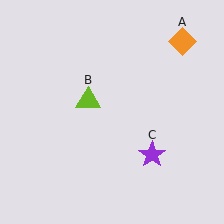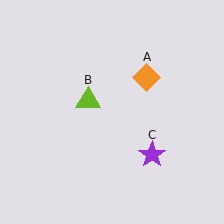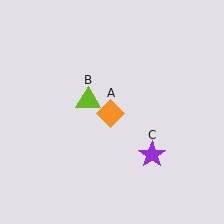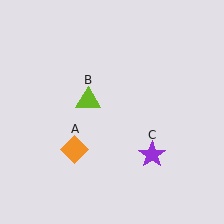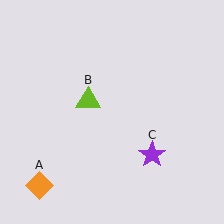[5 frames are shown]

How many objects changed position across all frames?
1 object changed position: orange diamond (object A).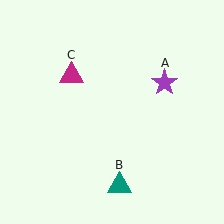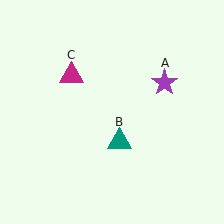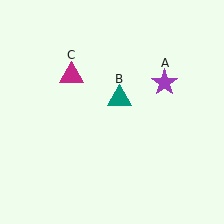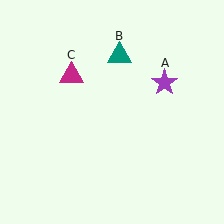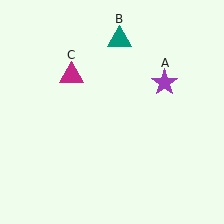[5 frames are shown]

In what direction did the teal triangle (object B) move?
The teal triangle (object B) moved up.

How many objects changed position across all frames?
1 object changed position: teal triangle (object B).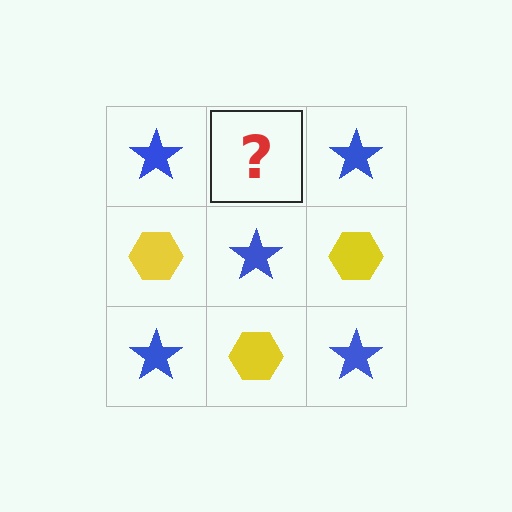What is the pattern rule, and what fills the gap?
The rule is that it alternates blue star and yellow hexagon in a checkerboard pattern. The gap should be filled with a yellow hexagon.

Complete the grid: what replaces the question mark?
The question mark should be replaced with a yellow hexagon.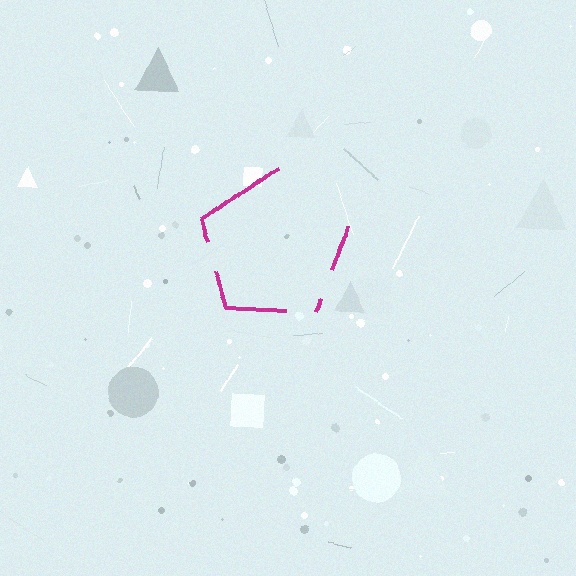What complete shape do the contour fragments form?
The contour fragments form a pentagon.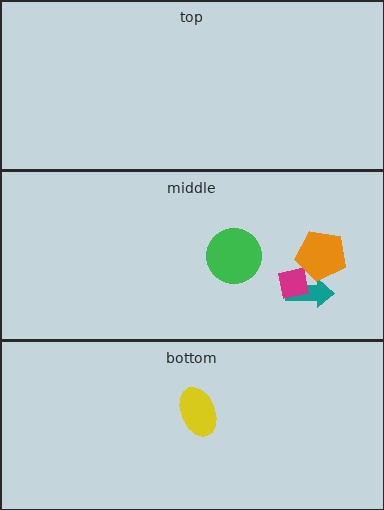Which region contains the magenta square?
The middle region.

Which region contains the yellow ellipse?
The bottom region.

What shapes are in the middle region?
The teal arrow, the magenta square, the green circle, the orange pentagon.